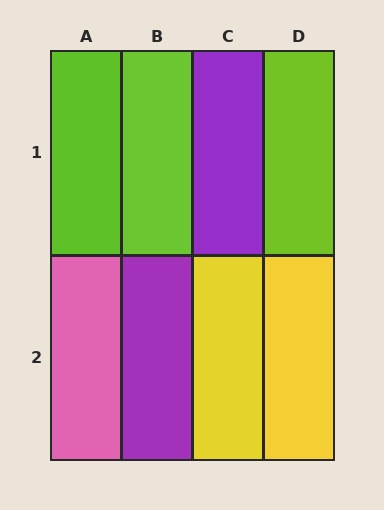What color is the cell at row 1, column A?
Lime.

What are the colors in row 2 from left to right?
Pink, purple, yellow, yellow.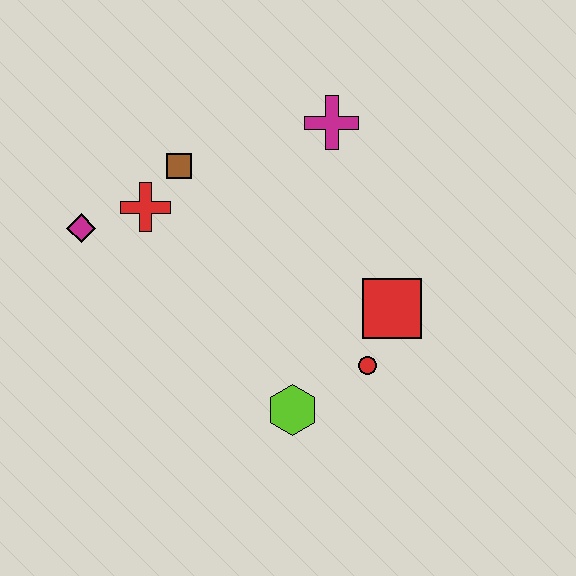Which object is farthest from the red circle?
The magenta diamond is farthest from the red circle.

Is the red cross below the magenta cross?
Yes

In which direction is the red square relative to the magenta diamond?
The red square is to the right of the magenta diamond.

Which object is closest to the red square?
The red circle is closest to the red square.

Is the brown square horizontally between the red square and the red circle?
No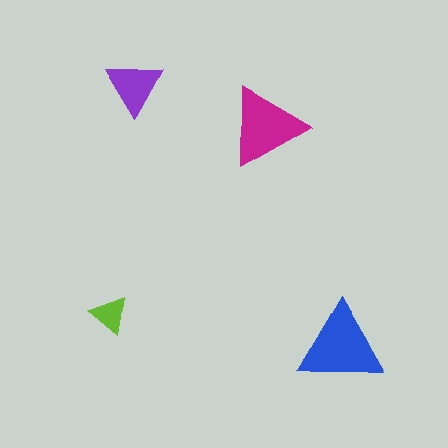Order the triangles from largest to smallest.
the blue one, the magenta one, the purple one, the lime one.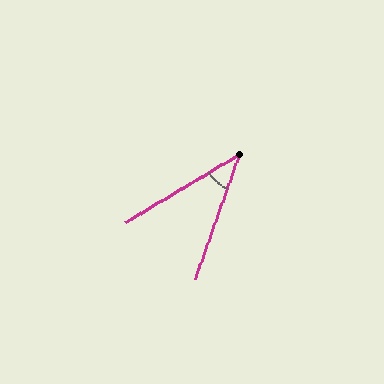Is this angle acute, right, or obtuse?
It is acute.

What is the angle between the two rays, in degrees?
Approximately 40 degrees.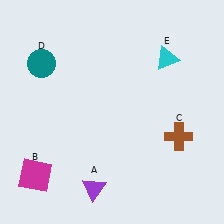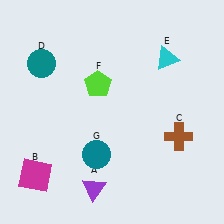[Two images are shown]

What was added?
A lime pentagon (F), a teal circle (G) were added in Image 2.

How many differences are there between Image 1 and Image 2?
There are 2 differences between the two images.